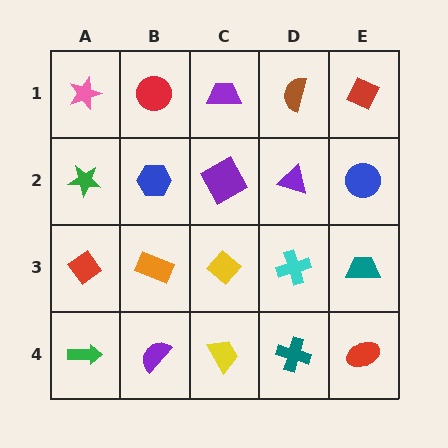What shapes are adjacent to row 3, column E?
A blue circle (row 2, column E), a red ellipse (row 4, column E), a cyan cross (row 3, column D).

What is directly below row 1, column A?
A green star.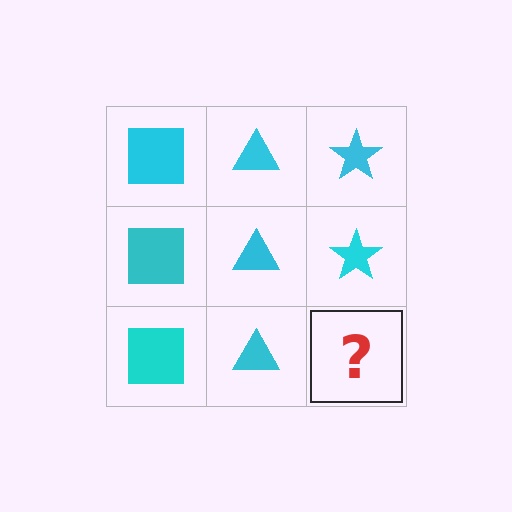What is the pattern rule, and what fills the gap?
The rule is that each column has a consistent shape. The gap should be filled with a cyan star.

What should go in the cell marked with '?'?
The missing cell should contain a cyan star.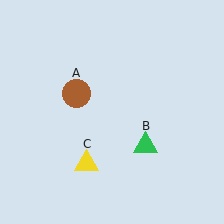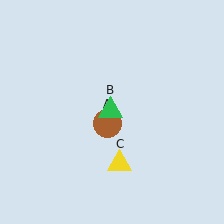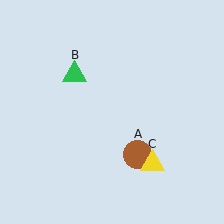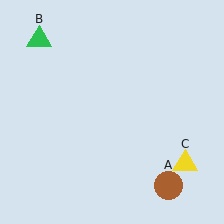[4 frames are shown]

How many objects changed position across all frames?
3 objects changed position: brown circle (object A), green triangle (object B), yellow triangle (object C).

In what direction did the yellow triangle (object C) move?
The yellow triangle (object C) moved right.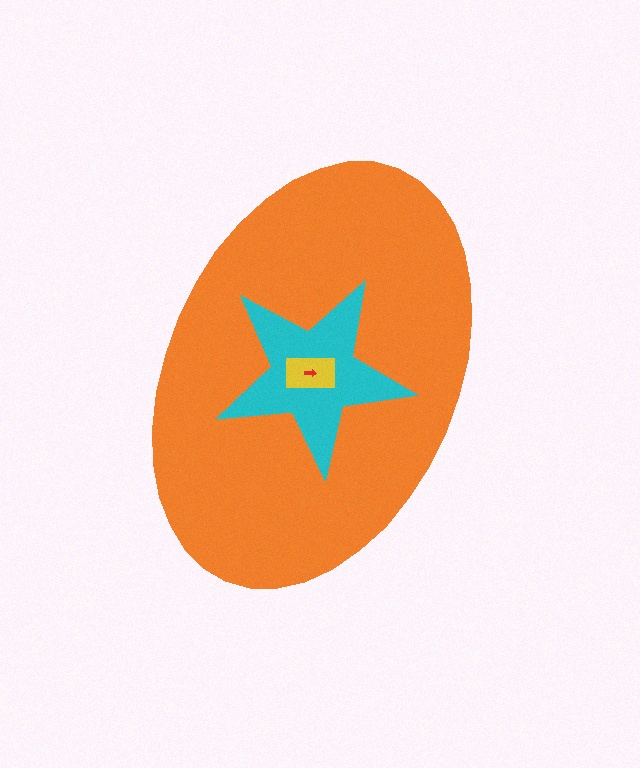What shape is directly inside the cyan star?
The yellow rectangle.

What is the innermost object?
The red arrow.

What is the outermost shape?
The orange ellipse.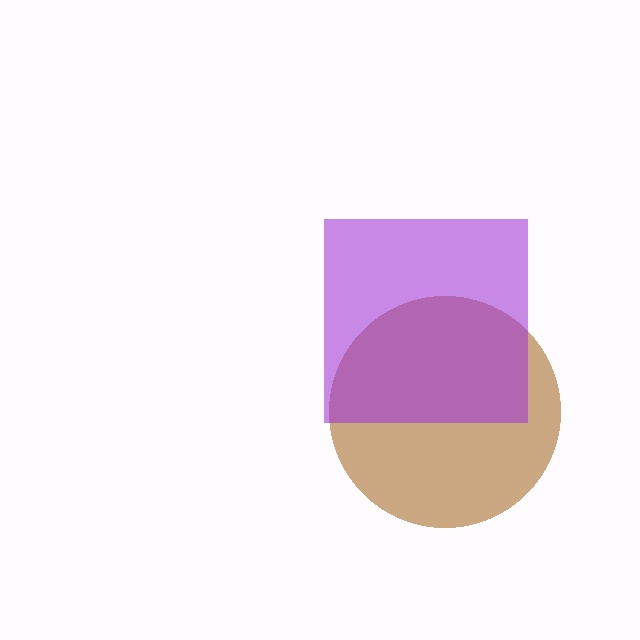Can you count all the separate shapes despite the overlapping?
Yes, there are 2 separate shapes.